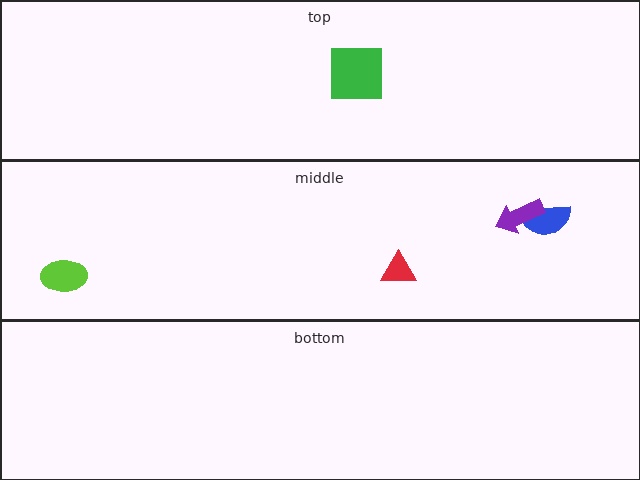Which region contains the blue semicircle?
The middle region.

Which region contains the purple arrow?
The middle region.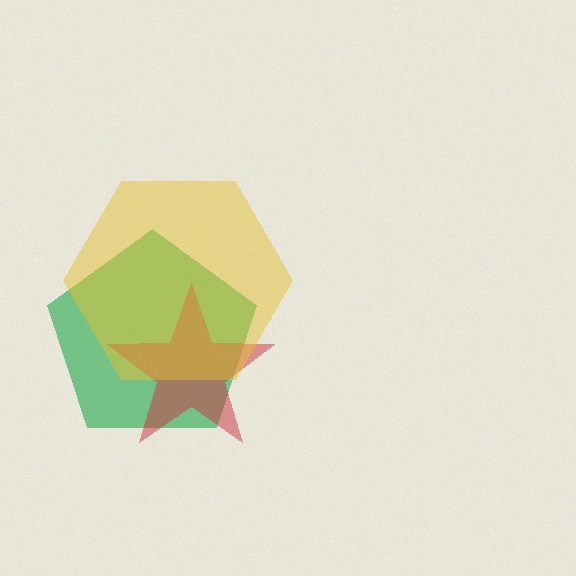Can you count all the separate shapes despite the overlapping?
Yes, there are 3 separate shapes.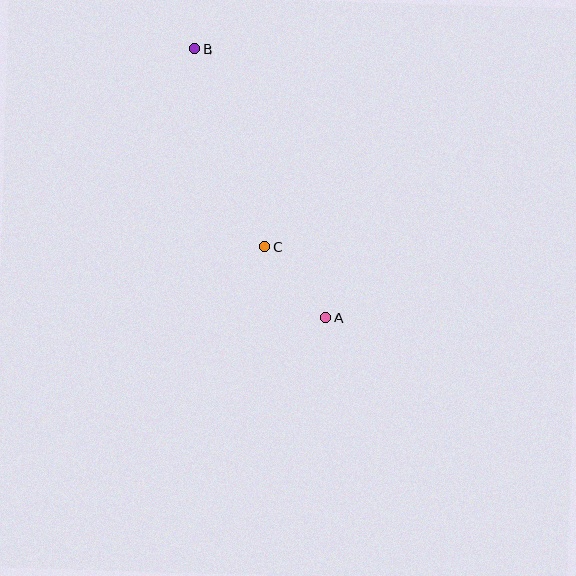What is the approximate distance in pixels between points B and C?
The distance between B and C is approximately 210 pixels.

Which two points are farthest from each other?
Points A and B are farthest from each other.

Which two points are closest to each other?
Points A and C are closest to each other.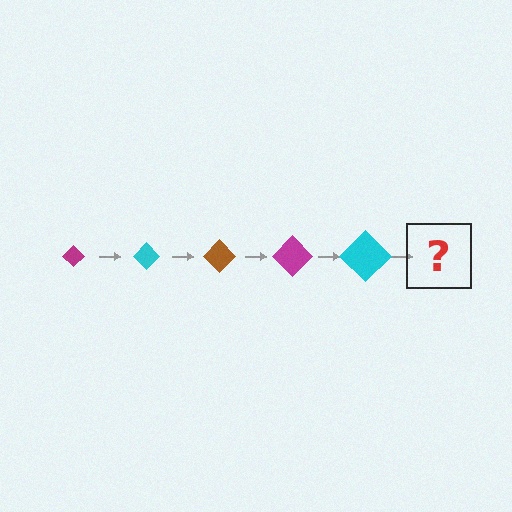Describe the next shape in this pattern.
It should be a brown diamond, larger than the previous one.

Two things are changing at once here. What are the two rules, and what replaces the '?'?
The two rules are that the diamond grows larger each step and the color cycles through magenta, cyan, and brown. The '?' should be a brown diamond, larger than the previous one.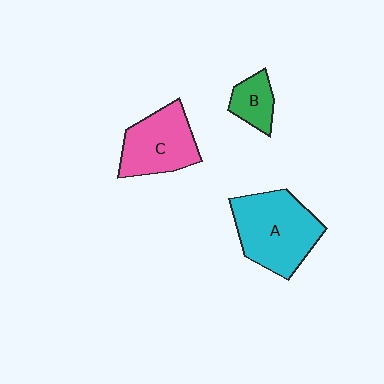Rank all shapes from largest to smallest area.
From largest to smallest: A (cyan), C (pink), B (green).